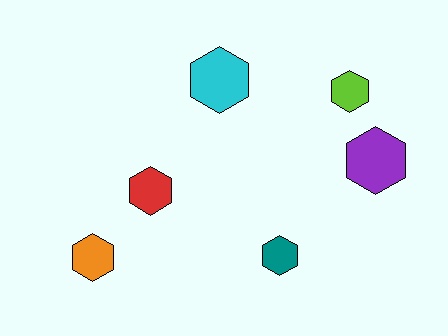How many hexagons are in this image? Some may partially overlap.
There are 6 hexagons.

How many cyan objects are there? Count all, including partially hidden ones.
There is 1 cyan object.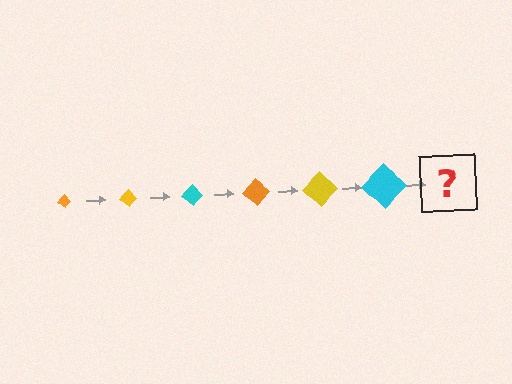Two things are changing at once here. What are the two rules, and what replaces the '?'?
The two rules are that the diamond grows larger each step and the color cycles through orange, yellow, and cyan. The '?' should be an orange diamond, larger than the previous one.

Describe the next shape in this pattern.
It should be an orange diamond, larger than the previous one.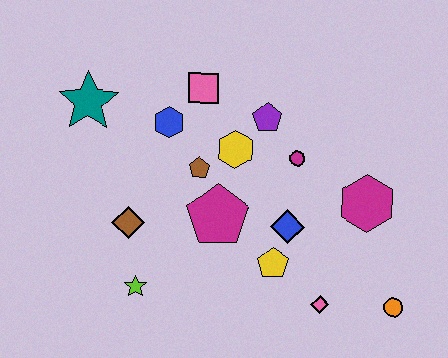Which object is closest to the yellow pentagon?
The blue diamond is closest to the yellow pentagon.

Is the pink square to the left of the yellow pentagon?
Yes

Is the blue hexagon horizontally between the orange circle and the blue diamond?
No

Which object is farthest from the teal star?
The orange circle is farthest from the teal star.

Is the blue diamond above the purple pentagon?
No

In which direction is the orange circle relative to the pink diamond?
The orange circle is to the right of the pink diamond.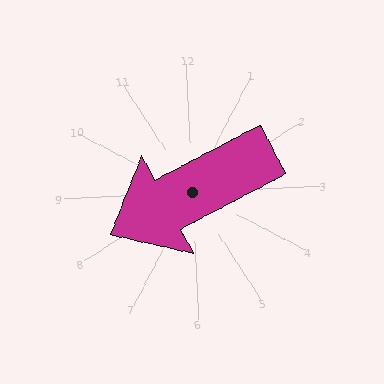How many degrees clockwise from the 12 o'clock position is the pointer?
Approximately 245 degrees.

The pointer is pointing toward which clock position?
Roughly 8 o'clock.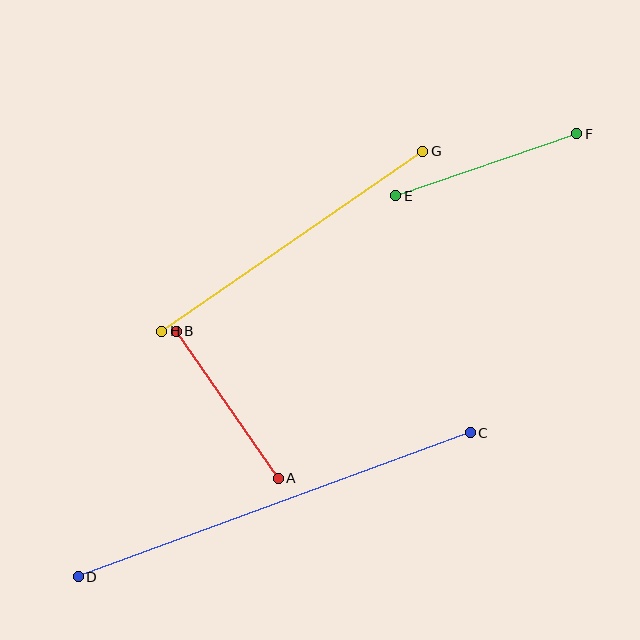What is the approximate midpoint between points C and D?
The midpoint is at approximately (274, 505) pixels.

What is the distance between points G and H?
The distance is approximately 317 pixels.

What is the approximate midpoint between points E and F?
The midpoint is at approximately (486, 165) pixels.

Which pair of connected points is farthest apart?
Points C and D are farthest apart.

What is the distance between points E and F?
The distance is approximately 192 pixels.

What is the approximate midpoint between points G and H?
The midpoint is at approximately (292, 241) pixels.